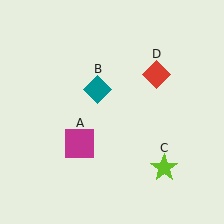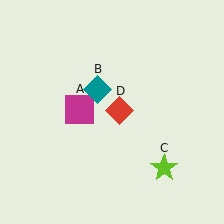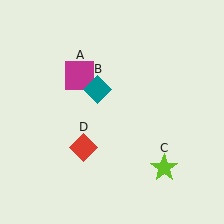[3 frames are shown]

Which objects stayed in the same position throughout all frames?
Teal diamond (object B) and lime star (object C) remained stationary.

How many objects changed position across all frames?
2 objects changed position: magenta square (object A), red diamond (object D).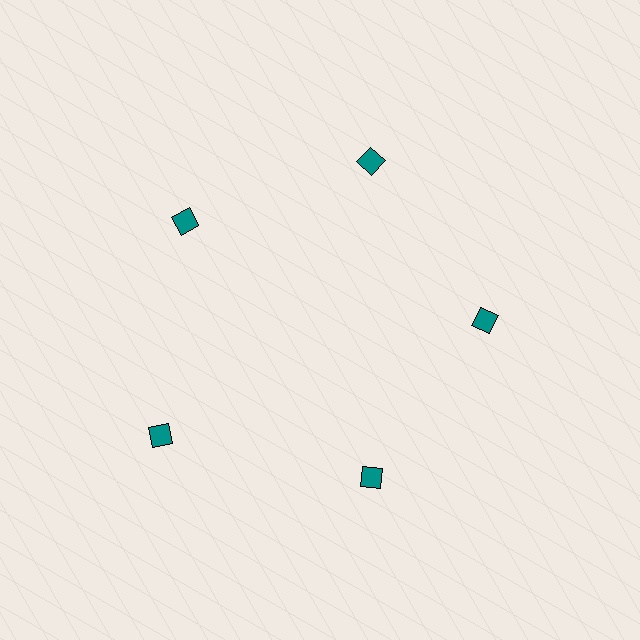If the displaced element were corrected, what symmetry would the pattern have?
It would have 5-fold rotational symmetry — the pattern would map onto itself every 72 degrees.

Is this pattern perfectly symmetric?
No. The 5 teal squares are arranged in a ring, but one element near the 8 o'clock position is pushed outward from the center, breaking the 5-fold rotational symmetry.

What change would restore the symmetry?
The symmetry would be restored by moving it inward, back onto the ring so that all 5 squares sit at equal angles and equal distance from the center.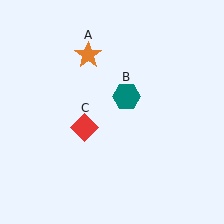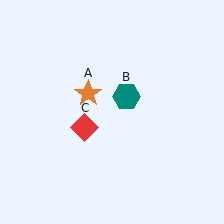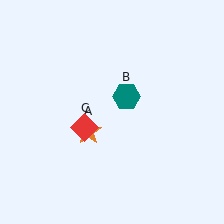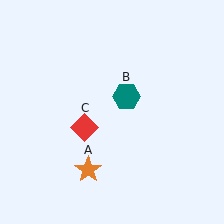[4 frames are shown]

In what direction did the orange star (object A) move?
The orange star (object A) moved down.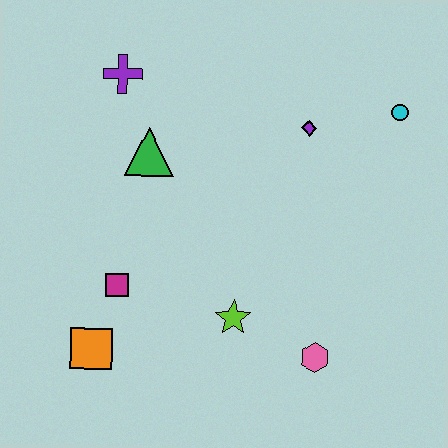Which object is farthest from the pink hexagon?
The purple cross is farthest from the pink hexagon.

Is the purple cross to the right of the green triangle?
No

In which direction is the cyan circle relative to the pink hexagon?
The cyan circle is above the pink hexagon.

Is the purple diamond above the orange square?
Yes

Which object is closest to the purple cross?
The green triangle is closest to the purple cross.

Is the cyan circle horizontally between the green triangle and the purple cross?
No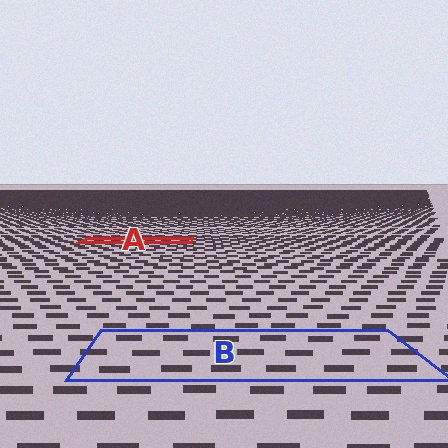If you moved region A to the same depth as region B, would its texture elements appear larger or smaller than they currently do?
They would appear larger. At a closer depth, the same texture elements are projected at a bigger on-screen size.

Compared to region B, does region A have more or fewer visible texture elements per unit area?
Region A has more texture elements per unit area — they are packed more densely because it is farther away.